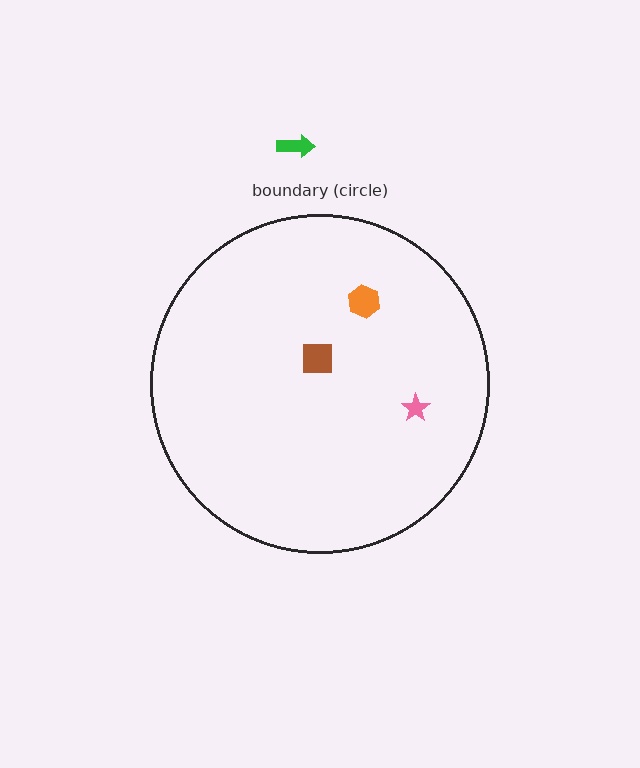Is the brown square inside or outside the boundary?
Inside.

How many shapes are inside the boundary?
3 inside, 1 outside.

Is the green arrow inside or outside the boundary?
Outside.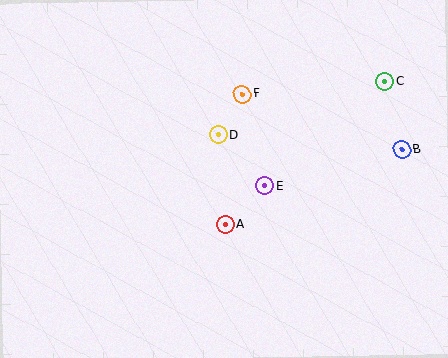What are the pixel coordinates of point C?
Point C is at (385, 81).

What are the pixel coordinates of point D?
Point D is at (219, 135).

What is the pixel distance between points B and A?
The distance between B and A is 192 pixels.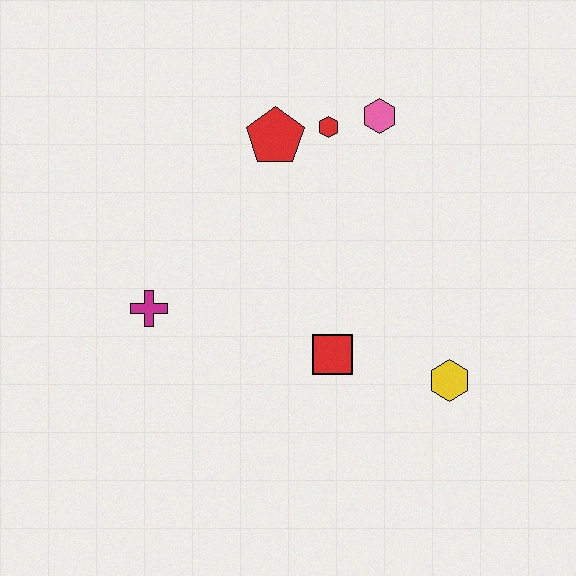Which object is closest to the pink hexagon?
The red hexagon is closest to the pink hexagon.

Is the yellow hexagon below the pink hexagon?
Yes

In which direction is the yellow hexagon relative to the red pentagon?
The yellow hexagon is below the red pentagon.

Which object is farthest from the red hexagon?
The yellow hexagon is farthest from the red hexagon.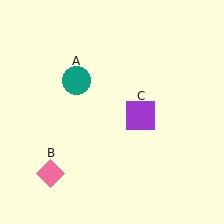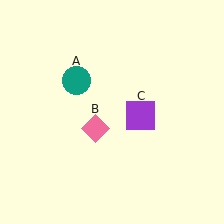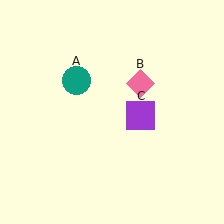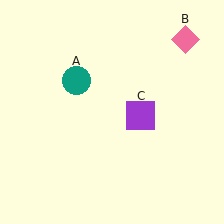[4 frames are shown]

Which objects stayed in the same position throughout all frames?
Teal circle (object A) and purple square (object C) remained stationary.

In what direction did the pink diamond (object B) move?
The pink diamond (object B) moved up and to the right.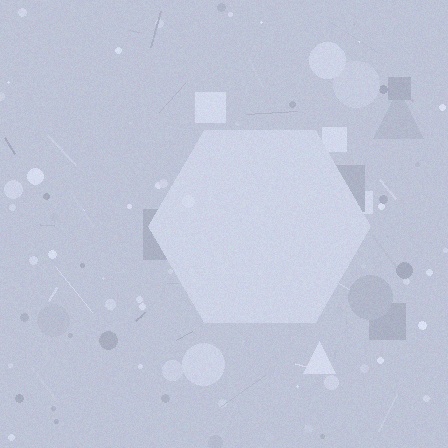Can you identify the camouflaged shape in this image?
The camouflaged shape is a hexagon.